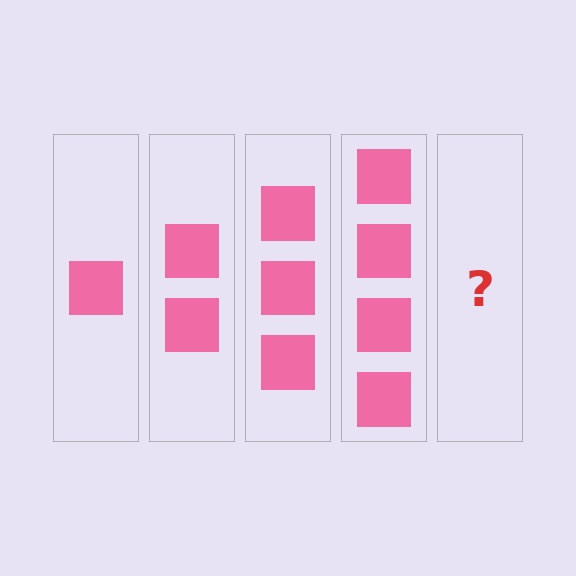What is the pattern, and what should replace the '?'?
The pattern is that each step adds one more square. The '?' should be 5 squares.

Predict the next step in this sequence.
The next step is 5 squares.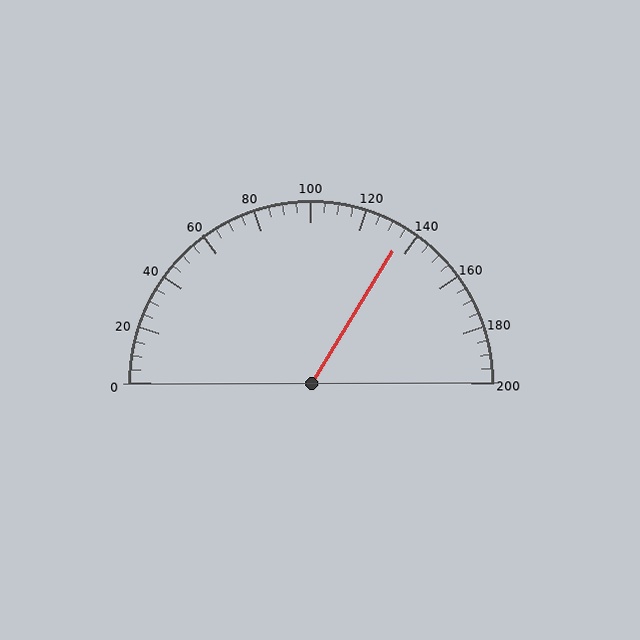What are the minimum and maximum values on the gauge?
The gauge ranges from 0 to 200.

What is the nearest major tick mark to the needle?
The nearest major tick mark is 140.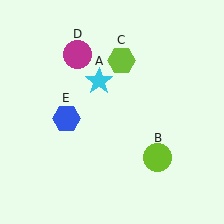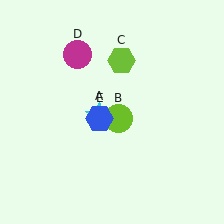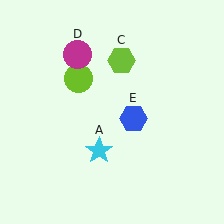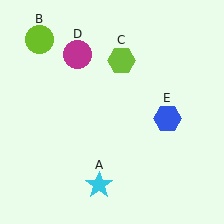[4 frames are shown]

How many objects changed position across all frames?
3 objects changed position: cyan star (object A), lime circle (object B), blue hexagon (object E).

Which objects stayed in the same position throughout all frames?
Lime hexagon (object C) and magenta circle (object D) remained stationary.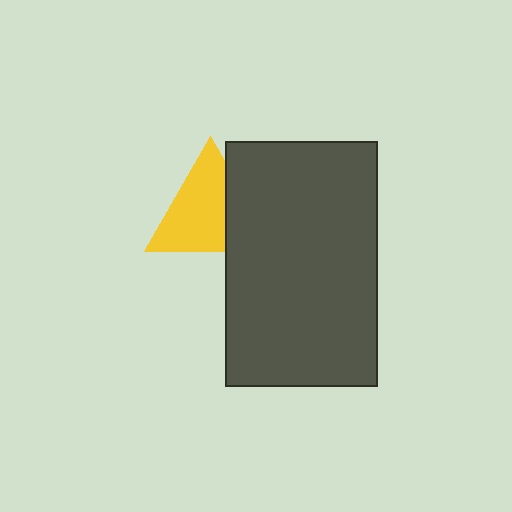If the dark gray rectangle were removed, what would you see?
You would see the complete yellow triangle.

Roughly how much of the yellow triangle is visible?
Most of it is visible (roughly 70%).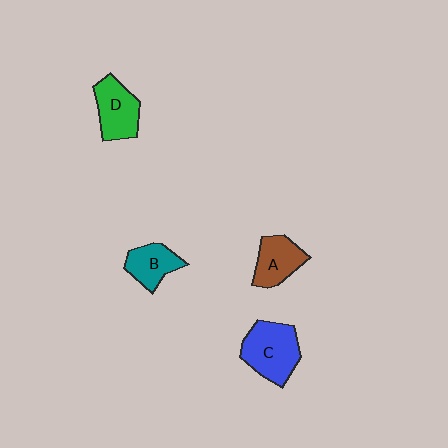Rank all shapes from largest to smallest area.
From largest to smallest: C (blue), D (green), A (brown), B (teal).